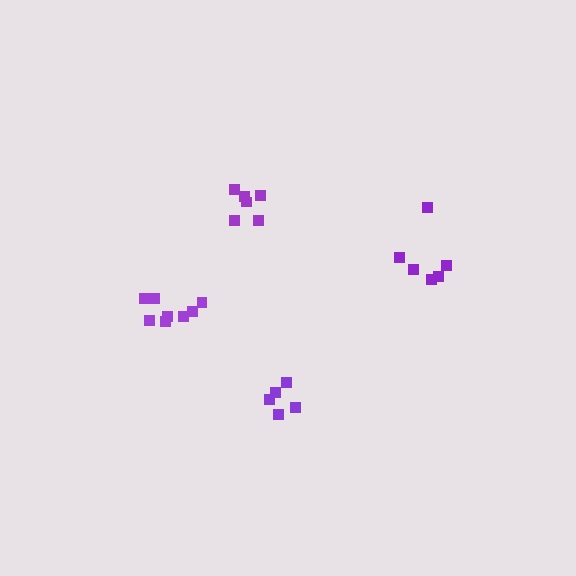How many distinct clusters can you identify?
There are 4 distinct clusters.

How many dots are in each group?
Group 1: 5 dots, Group 2: 8 dots, Group 3: 6 dots, Group 4: 6 dots (25 total).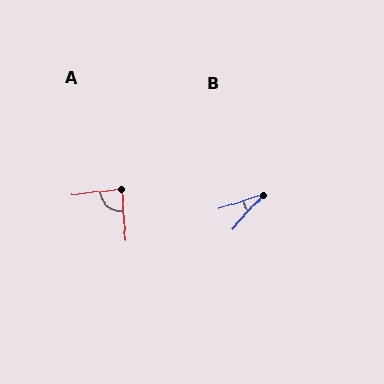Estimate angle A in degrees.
Approximately 87 degrees.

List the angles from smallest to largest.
B (30°), A (87°).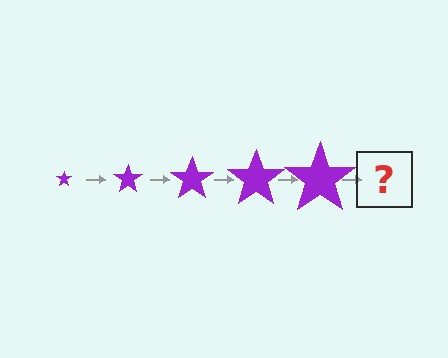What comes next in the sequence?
The next element should be a purple star, larger than the previous one.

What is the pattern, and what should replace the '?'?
The pattern is that the star gets progressively larger each step. The '?' should be a purple star, larger than the previous one.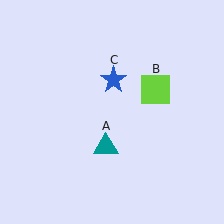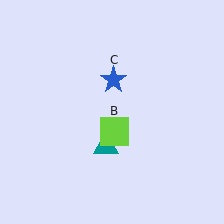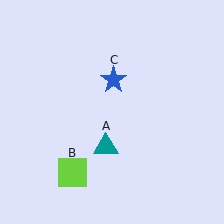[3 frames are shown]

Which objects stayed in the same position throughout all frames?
Teal triangle (object A) and blue star (object C) remained stationary.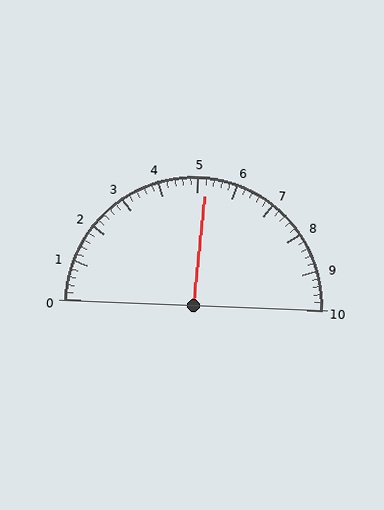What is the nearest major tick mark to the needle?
The nearest major tick mark is 5.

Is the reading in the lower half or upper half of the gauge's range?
The reading is in the upper half of the range (0 to 10).